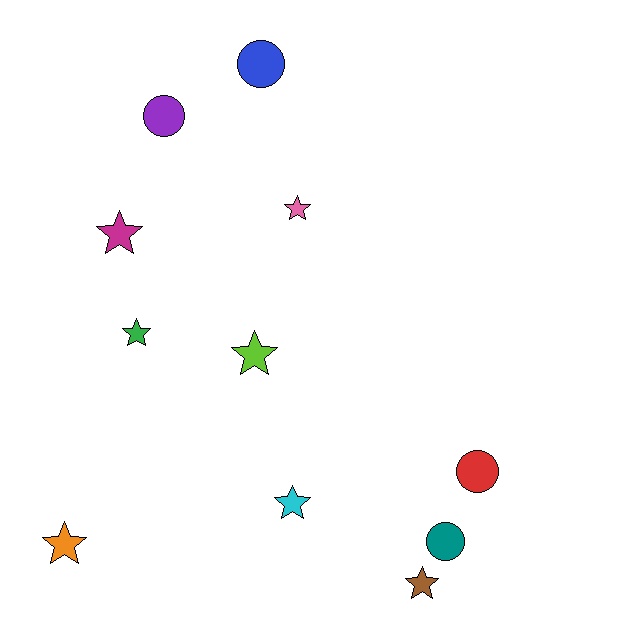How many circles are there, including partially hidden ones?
There are 4 circles.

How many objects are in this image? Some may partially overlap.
There are 11 objects.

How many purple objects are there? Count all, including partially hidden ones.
There is 1 purple object.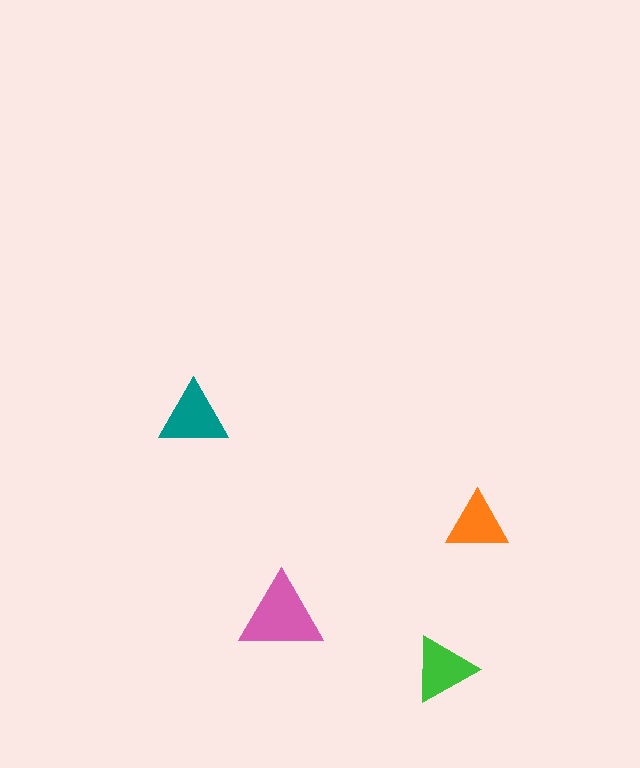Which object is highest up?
The teal triangle is topmost.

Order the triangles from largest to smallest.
the pink one, the teal one, the green one, the orange one.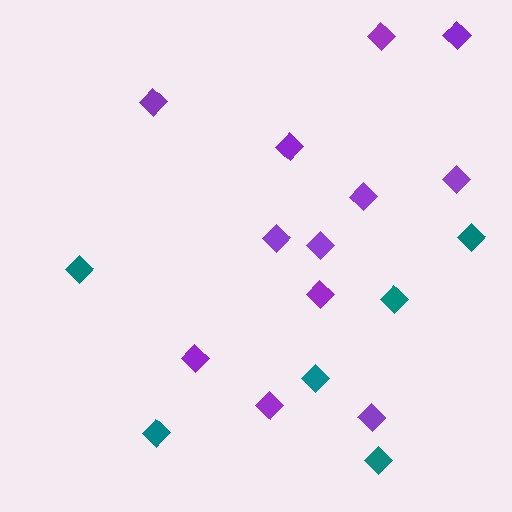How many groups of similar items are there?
There are 2 groups: one group of teal diamonds (6) and one group of purple diamonds (12).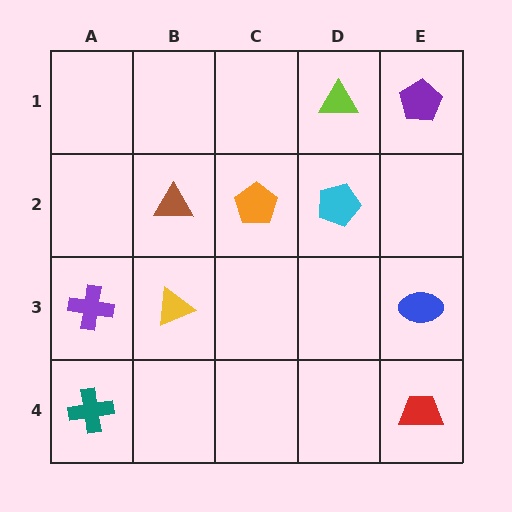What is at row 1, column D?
A lime triangle.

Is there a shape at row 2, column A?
No, that cell is empty.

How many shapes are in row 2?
3 shapes.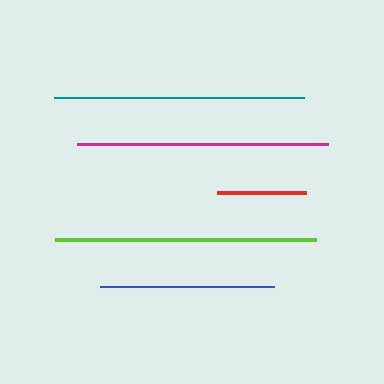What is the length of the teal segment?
The teal segment is approximately 250 pixels long.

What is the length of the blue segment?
The blue segment is approximately 174 pixels long.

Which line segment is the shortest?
The red line is the shortest at approximately 90 pixels.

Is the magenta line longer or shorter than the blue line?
The magenta line is longer than the blue line.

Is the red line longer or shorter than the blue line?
The blue line is longer than the red line.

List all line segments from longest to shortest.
From longest to shortest: lime, magenta, teal, blue, red.